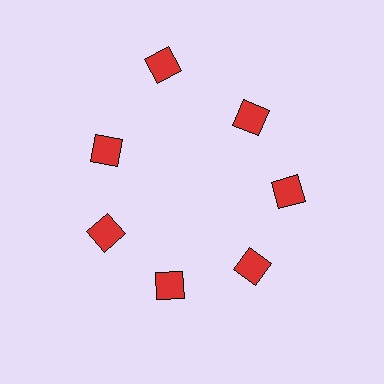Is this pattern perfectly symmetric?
No. The 7 red diamonds are arranged in a ring, but one element near the 12 o'clock position is pushed outward from the center, breaking the 7-fold rotational symmetry.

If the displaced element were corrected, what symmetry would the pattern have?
It would have 7-fold rotational symmetry — the pattern would map onto itself every 51 degrees.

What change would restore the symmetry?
The symmetry would be restored by moving it inward, back onto the ring so that all 7 diamonds sit at equal angles and equal distance from the center.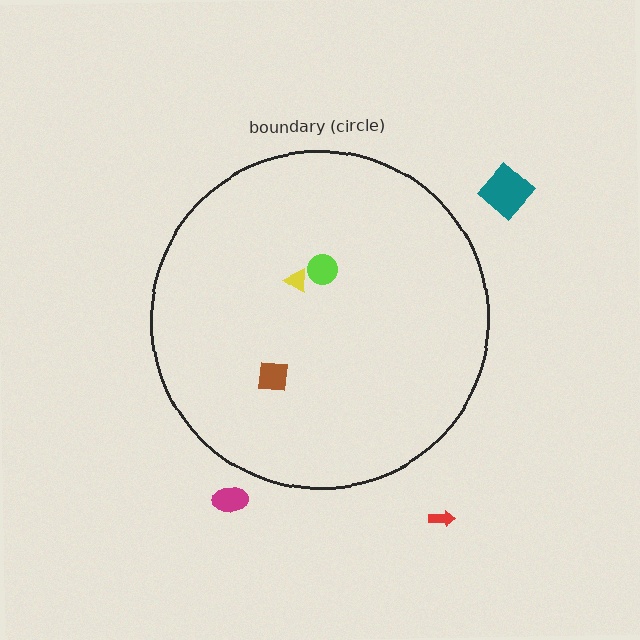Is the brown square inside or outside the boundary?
Inside.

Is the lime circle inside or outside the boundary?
Inside.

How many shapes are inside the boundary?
3 inside, 3 outside.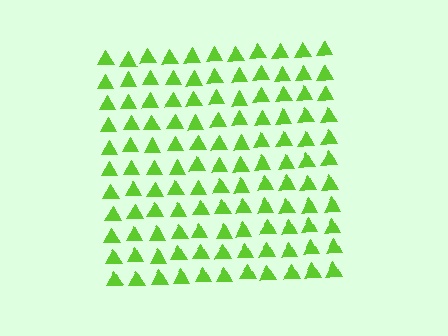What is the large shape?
The large shape is a square.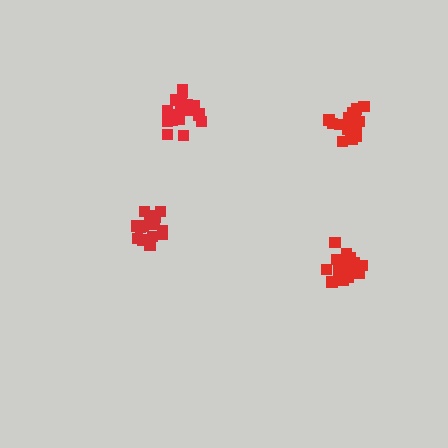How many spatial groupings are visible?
There are 4 spatial groupings.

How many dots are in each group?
Group 1: 18 dots, Group 2: 20 dots, Group 3: 21 dots, Group 4: 18 dots (77 total).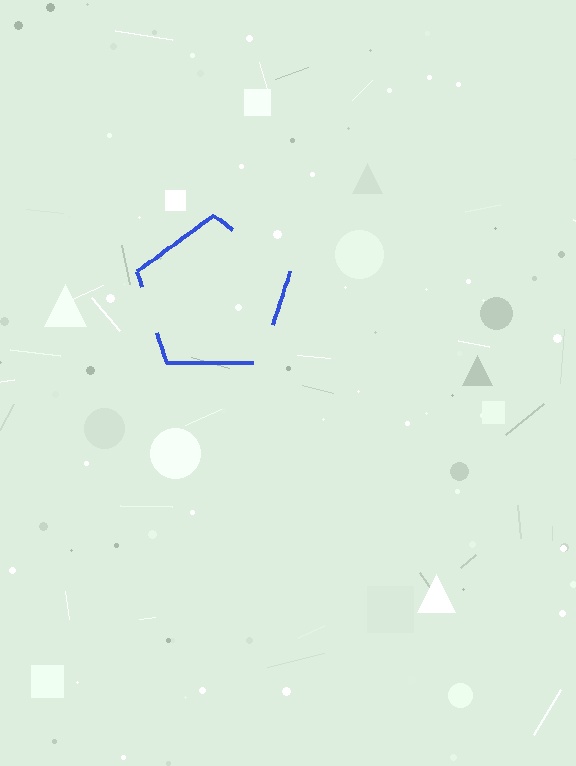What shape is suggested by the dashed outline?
The dashed outline suggests a pentagon.